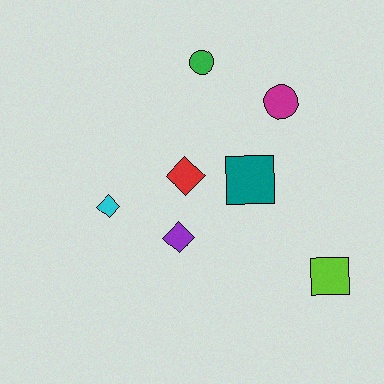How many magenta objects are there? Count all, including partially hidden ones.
There is 1 magenta object.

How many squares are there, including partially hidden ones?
There are 2 squares.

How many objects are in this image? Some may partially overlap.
There are 7 objects.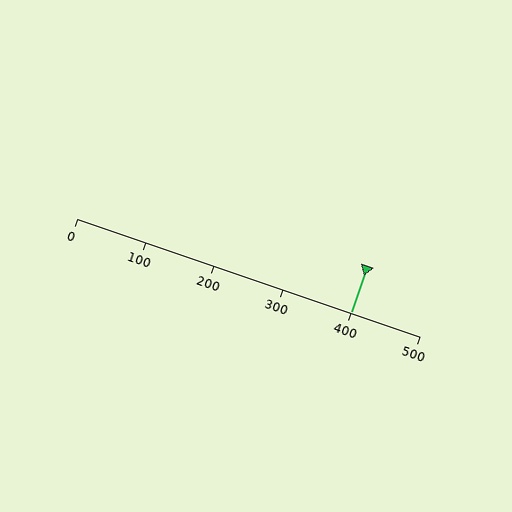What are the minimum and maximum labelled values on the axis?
The axis runs from 0 to 500.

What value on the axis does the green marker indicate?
The marker indicates approximately 400.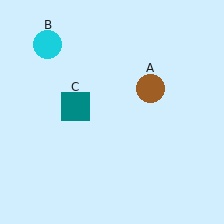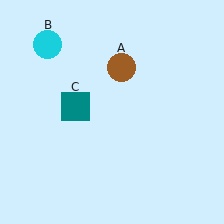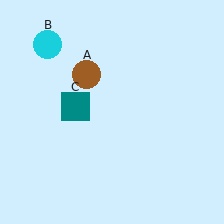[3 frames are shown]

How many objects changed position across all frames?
1 object changed position: brown circle (object A).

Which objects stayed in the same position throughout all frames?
Cyan circle (object B) and teal square (object C) remained stationary.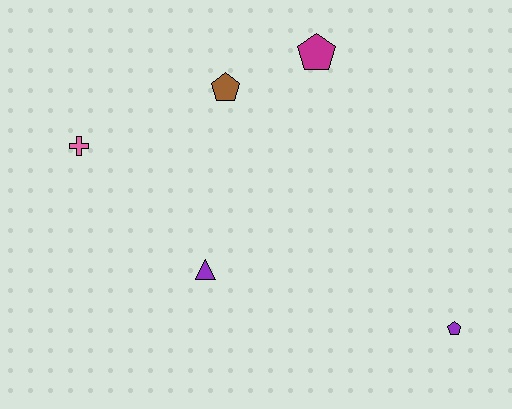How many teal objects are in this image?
There are no teal objects.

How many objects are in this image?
There are 5 objects.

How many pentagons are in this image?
There are 3 pentagons.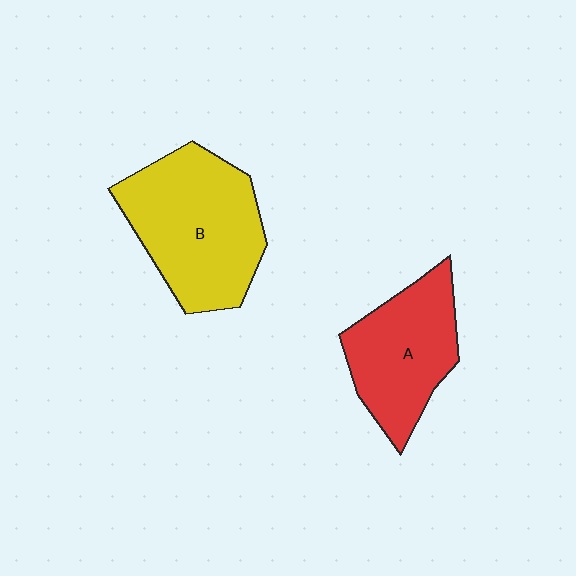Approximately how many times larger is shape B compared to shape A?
Approximately 1.3 times.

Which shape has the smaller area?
Shape A (red).